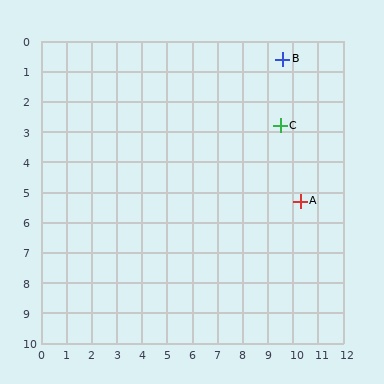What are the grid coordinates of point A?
Point A is at approximately (10.3, 5.3).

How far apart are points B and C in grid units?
Points B and C are about 2.2 grid units apart.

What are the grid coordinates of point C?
Point C is at approximately (9.5, 2.8).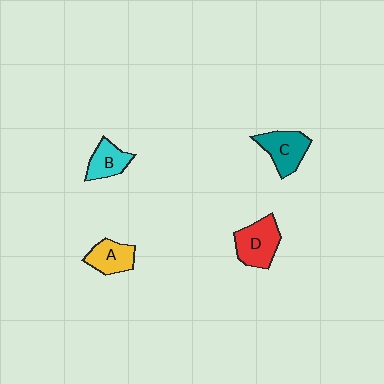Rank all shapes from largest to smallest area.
From largest to smallest: D (red), C (teal), A (yellow), B (cyan).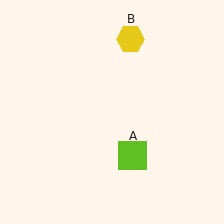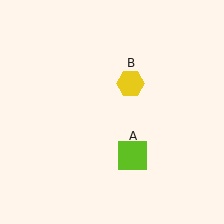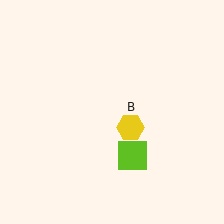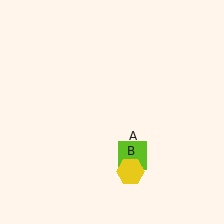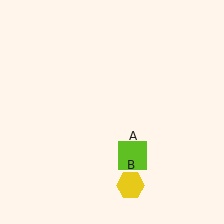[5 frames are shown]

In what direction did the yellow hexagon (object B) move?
The yellow hexagon (object B) moved down.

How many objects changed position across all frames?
1 object changed position: yellow hexagon (object B).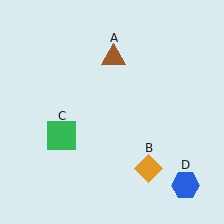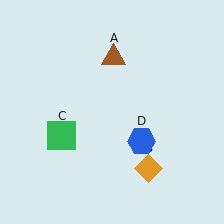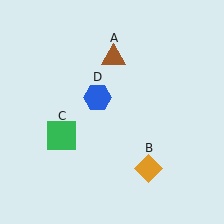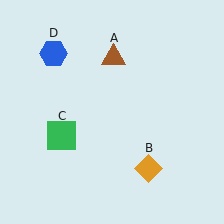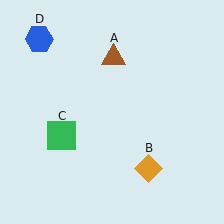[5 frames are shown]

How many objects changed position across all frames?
1 object changed position: blue hexagon (object D).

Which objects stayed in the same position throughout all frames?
Brown triangle (object A) and orange diamond (object B) and green square (object C) remained stationary.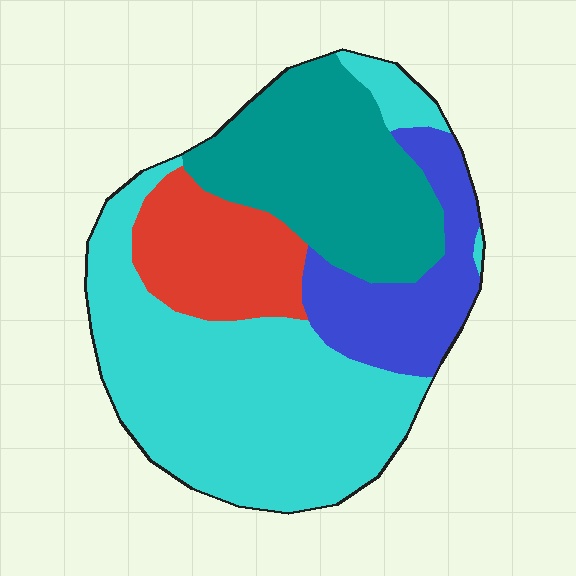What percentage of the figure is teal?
Teal covers roughly 25% of the figure.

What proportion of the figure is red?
Red covers roughly 15% of the figure.